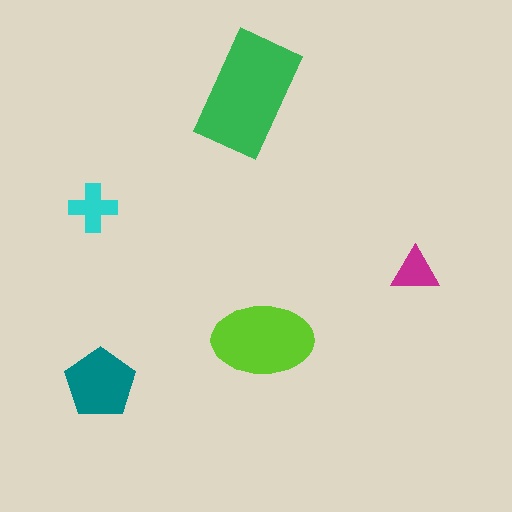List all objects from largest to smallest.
The green rectangle, the lime ellipse, the teal pentagon, the cyan cross, the magenta triangle.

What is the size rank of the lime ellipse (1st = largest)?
2nd.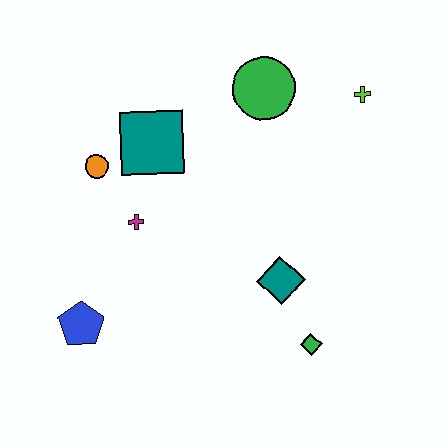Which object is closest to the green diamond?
The teal diamond is closest to the green diamond.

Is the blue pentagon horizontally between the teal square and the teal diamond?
No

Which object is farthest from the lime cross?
The blue pentagon is farthest from the lime cross.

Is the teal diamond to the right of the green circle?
Yes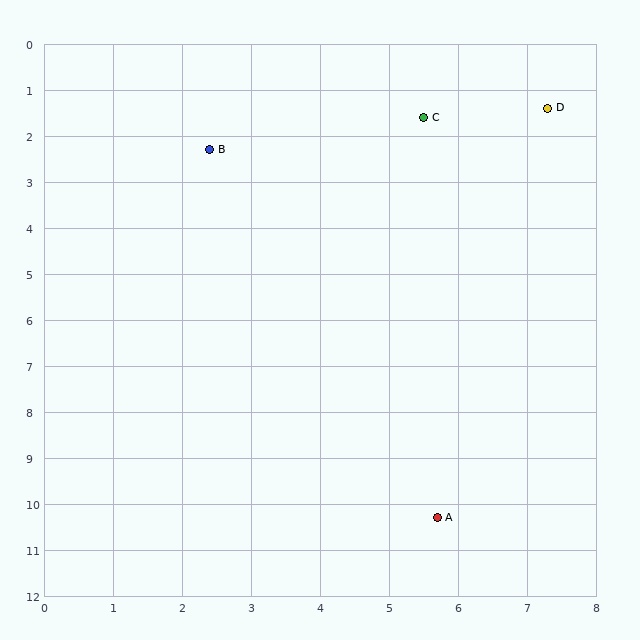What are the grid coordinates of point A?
Point A is at approximately (5.7, 10.3).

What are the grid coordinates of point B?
Point B is at approximately (2.4, 2.3).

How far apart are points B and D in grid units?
Points B and D are about 5.0 grid units apart.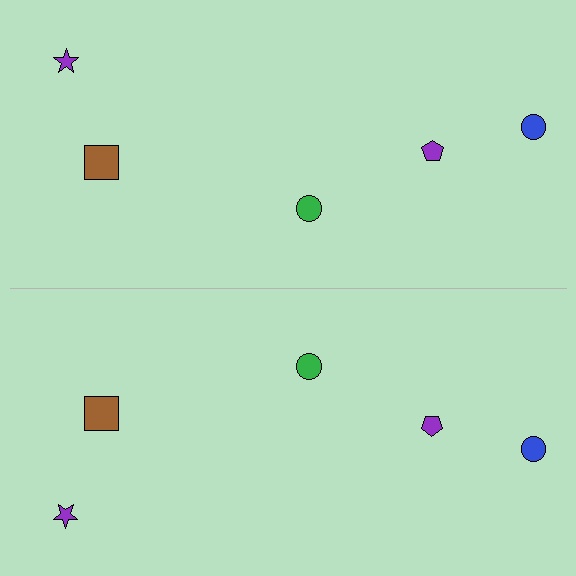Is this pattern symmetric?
Yes, this pattern has bilateral (reflection) symmetry.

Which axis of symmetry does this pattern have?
The pattern has a horizontal axis of symmetry running through the center of the image.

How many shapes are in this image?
There are 10 shapes in this image.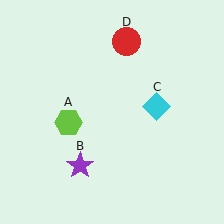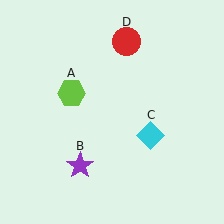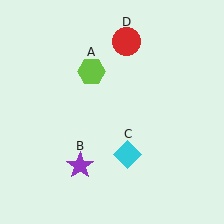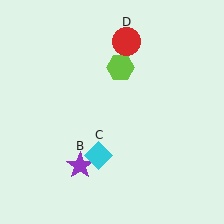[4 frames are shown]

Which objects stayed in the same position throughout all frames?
Purple star (object B) and red circle (object D) remained stationary.